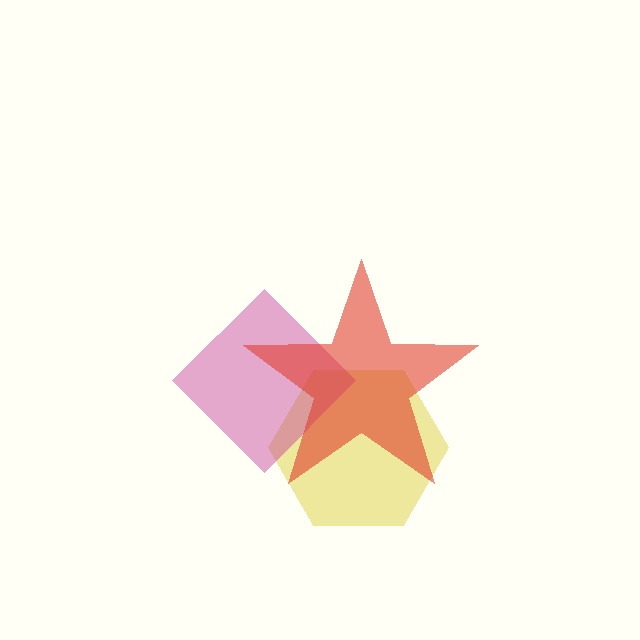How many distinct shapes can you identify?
There are 3 distinct shapes: a yellow hexagon, a magenta diamond, a red star.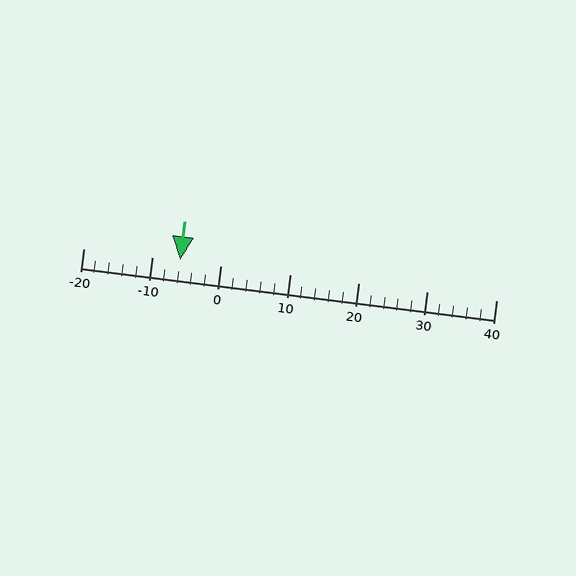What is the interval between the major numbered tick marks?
The major tick marks are spaced 10 units apart.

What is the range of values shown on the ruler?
The ruler shows values from -20 to 40.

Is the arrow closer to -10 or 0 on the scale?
The arrow is closer to -10.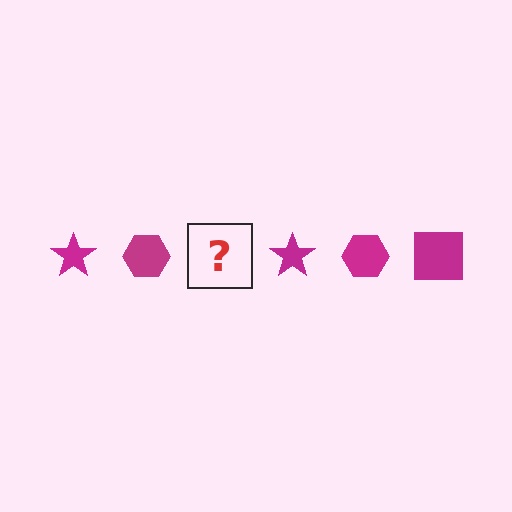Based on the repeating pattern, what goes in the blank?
The blank should be a magenta square.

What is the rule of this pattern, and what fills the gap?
The rule is that the pattern cycles through star, hexagon, square shapes in magenta. The gap should be filled with a magenta square.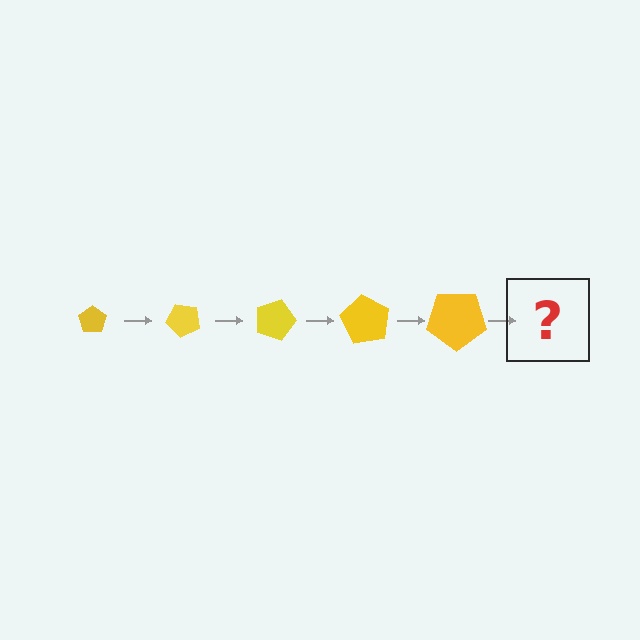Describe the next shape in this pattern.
It should be a pentagon, larger than the previous one and rotated 225 degrees from the start.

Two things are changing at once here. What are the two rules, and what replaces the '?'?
The two rules are that the pentagon grows larger each step and it rotates 45 degrees each step. The '?' should be a pentagon, larger than the previous one and rotated 225 degrees from the start.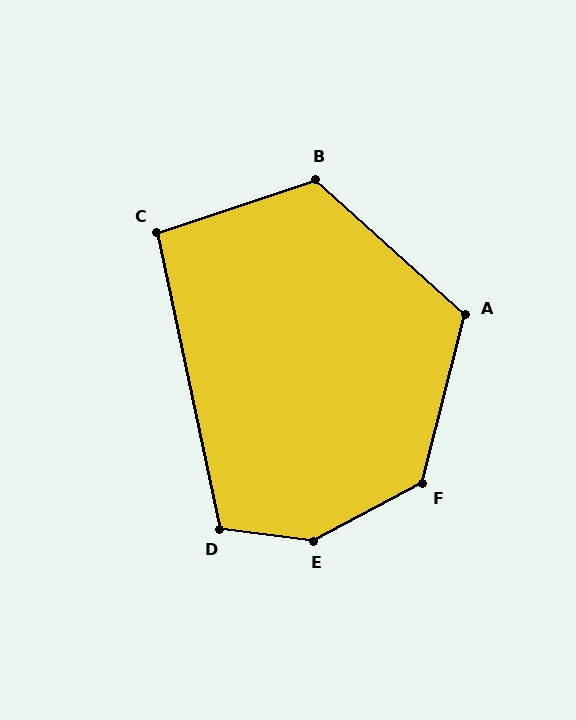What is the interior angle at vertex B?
Approximately 119 degrees (obtuse).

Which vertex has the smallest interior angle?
C, at approximately 97 degrees.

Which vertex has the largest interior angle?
E, at approximately 145 degrees.